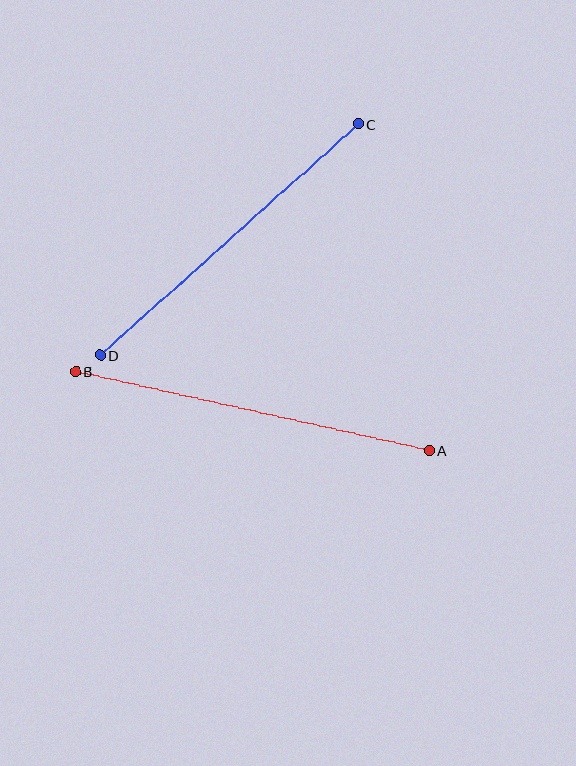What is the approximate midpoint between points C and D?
The midpoint is at approximately (230, 240) pixels.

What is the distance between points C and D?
The distance is approximately 347 pixels.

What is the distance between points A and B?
The distance is approximately 362 pixels.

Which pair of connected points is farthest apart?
Points A and B are farthest apart.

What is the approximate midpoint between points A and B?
The midpoint is at approximately (252, 411) pixels.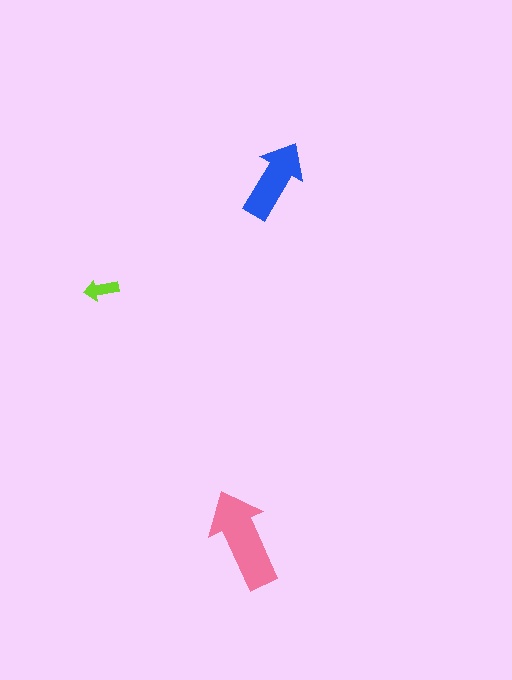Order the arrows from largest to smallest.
the pink one, the blue one, the lime one.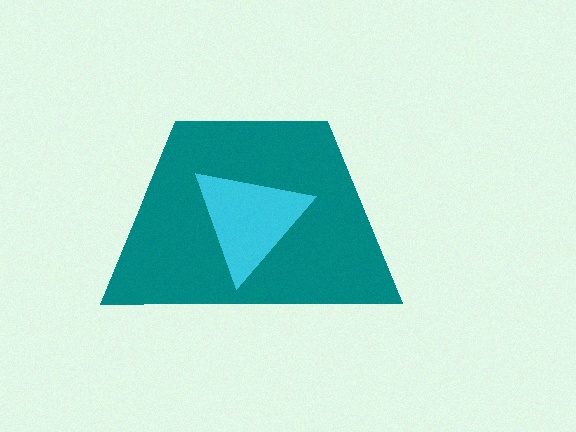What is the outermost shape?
The teal trapezoid.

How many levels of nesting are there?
2.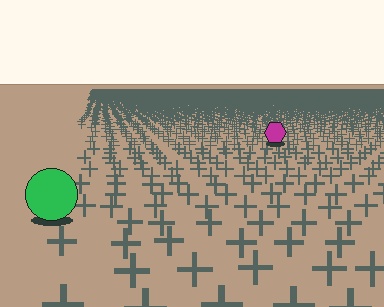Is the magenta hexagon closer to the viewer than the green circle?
No. The green circle is closer — you can tell from the texture gradient: the ground texture is coarser near it.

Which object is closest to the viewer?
The green circle is closest. The texture marks near it are larger and more spread out.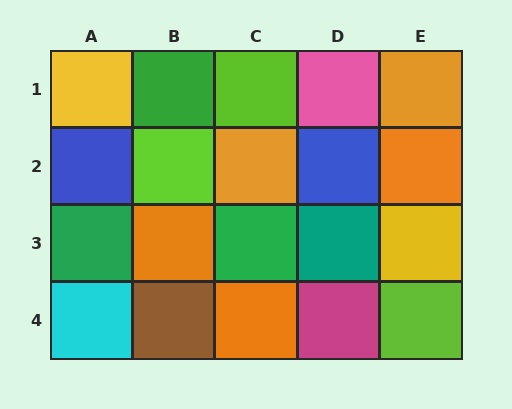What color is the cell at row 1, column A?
Yellow.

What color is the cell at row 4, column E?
Lime.